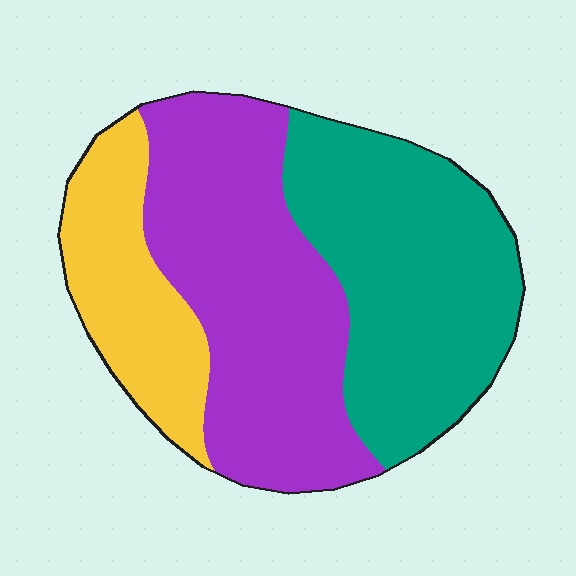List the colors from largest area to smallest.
From largest to smallest: purple, teal, yellow.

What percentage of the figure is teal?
Teal covers around 40% of the figure.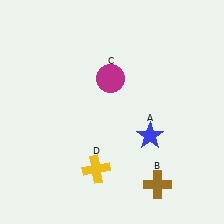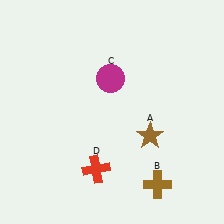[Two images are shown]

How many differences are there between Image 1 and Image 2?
There are 2 differences between the two images.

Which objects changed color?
A changed from blue to brown. D changed from yellow to red.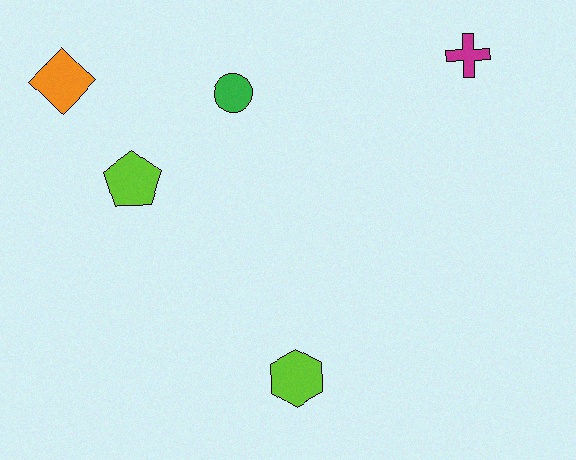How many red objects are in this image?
There are no red objects.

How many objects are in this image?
There are 5 objects.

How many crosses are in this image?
There is 1 cross.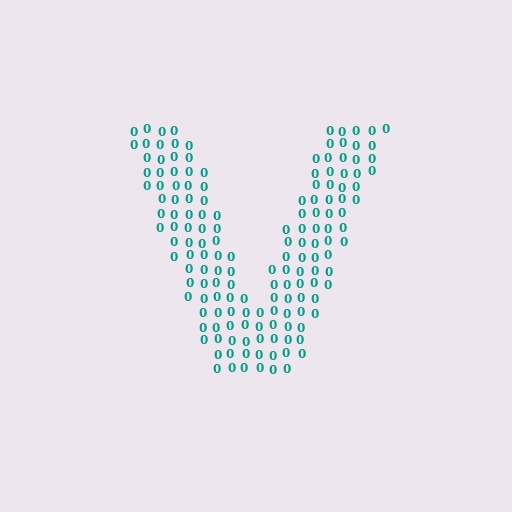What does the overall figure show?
The overall figure shows the letter V.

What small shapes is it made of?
It is made of small digit 0's.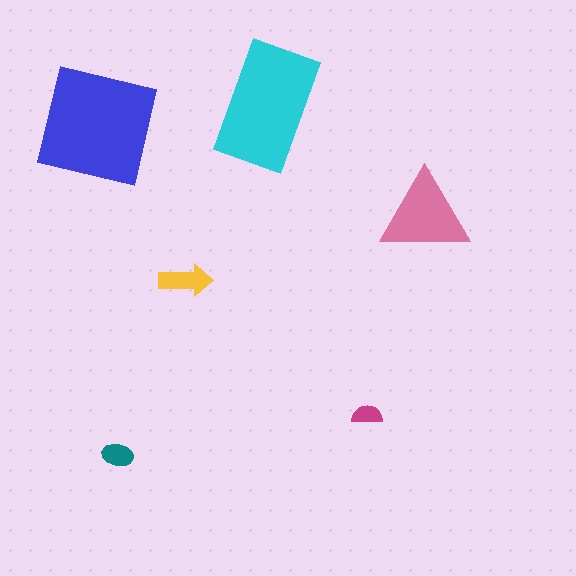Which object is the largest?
The blue square.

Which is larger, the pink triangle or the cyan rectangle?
The cyan rectangle.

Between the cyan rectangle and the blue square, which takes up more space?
The blue square.